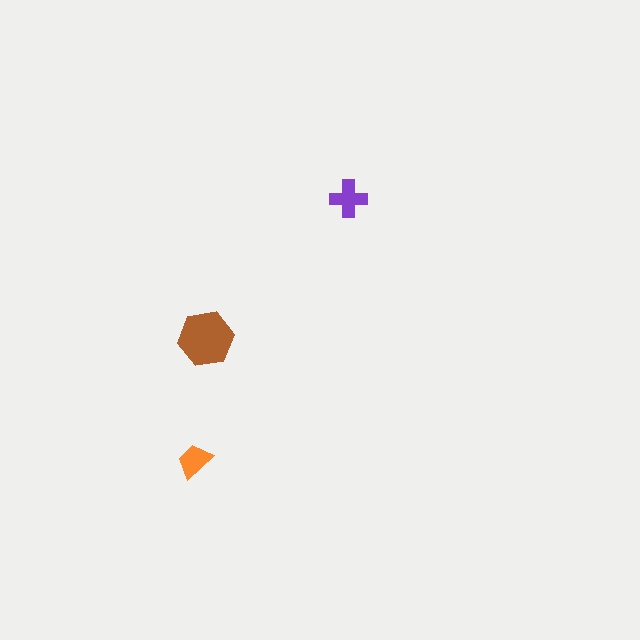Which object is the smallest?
The orange trapezoid.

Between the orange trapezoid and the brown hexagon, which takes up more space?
The brown hexagon.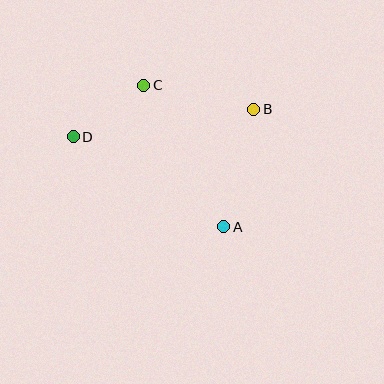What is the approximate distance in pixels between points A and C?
The distance between A and C is approximately 162 pixels.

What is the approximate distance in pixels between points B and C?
The distance between B and C is approximately 112 pixels.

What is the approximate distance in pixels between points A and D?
The distance between A and D is approximately 176 pixels.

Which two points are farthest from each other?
Points B and D are farthest from each other.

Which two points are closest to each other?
Points C and D are closest to each other.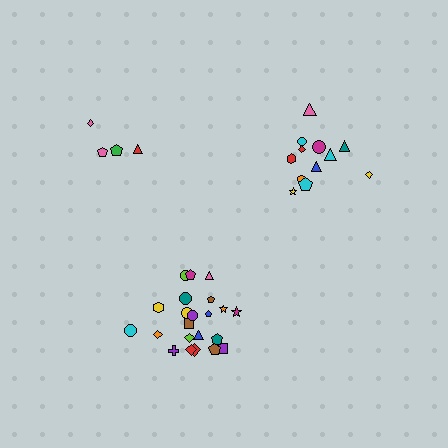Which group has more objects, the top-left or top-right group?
The top-right group.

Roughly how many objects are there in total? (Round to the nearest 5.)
Roughly 40 objects in total.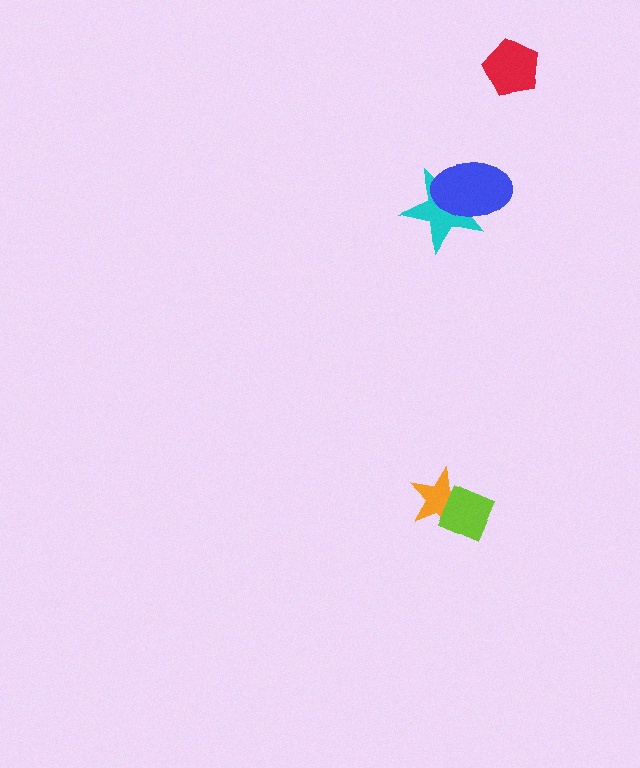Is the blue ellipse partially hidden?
No, no other shape covers it.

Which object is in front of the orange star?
The lime diamond is in front of the orange star.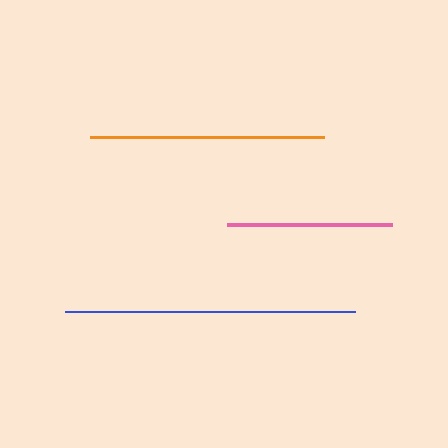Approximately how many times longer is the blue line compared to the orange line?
The blue line is approximately 1.2 times the length of the orange line.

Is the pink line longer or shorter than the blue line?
The blue line is longer than the pink line.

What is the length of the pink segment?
The pink segment is approximately 165 pixels long.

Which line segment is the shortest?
The pink line is the shortest at approximately 165 pixels.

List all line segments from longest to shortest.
From longest to shortest: blue, orange, pink.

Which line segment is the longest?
The blue line is the longest at approximately 290 pixels.